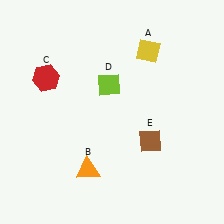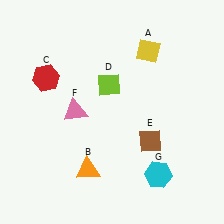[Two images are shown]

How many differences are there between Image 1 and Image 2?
There are 2 differences between the two images.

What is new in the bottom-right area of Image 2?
A cyan hexagon (G) was added in the bottom-right area of Image 2.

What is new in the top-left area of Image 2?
A pink triangle (F) was added in the top-left area of Image 2.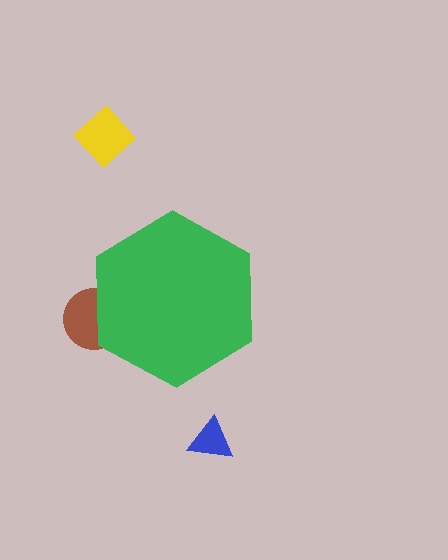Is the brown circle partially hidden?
Yes, the brown circle is partially hidden behind the green hexagon.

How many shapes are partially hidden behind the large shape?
1 shape is partially hidden.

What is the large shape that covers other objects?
A green hexagon.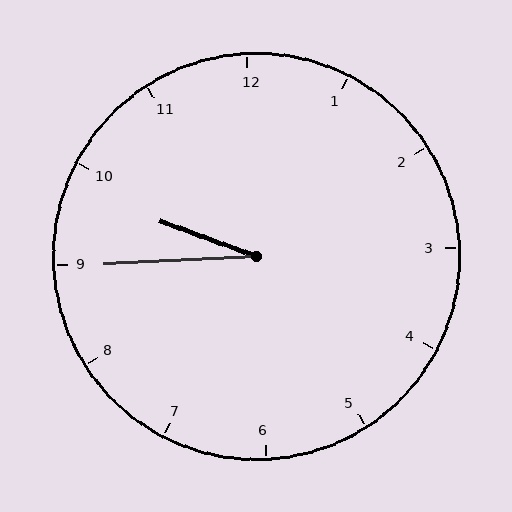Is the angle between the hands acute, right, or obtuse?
It is acute.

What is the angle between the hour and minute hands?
Approximately 22 degrees.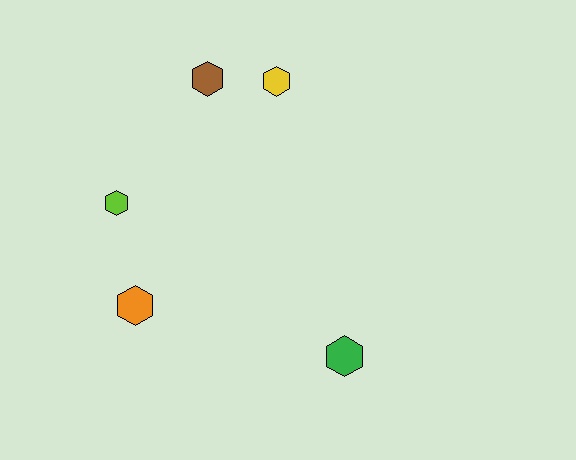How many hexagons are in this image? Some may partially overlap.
There are 5 hexagons.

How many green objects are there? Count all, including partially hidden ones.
There is 1 green object.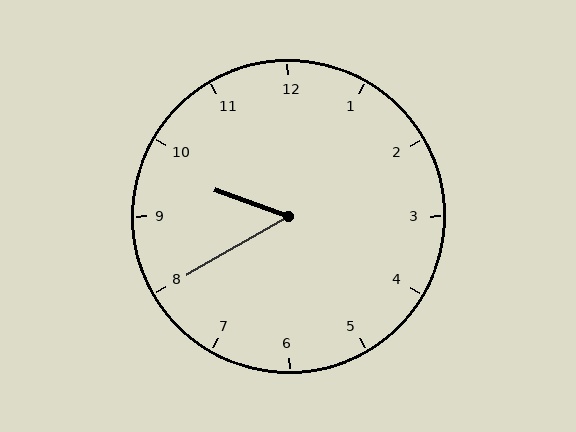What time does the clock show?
9:40.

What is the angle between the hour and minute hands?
Approximately 50 degrees.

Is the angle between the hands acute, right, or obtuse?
It is acute.